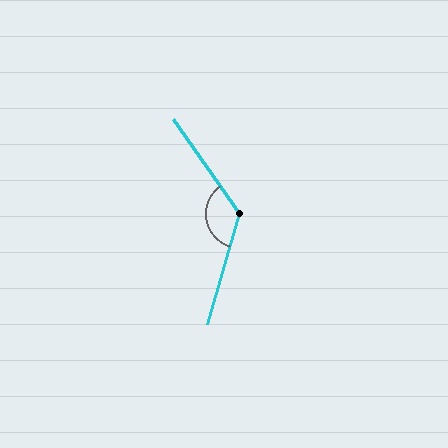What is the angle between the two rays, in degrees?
Approximately 129 degrees.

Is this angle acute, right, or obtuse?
It is obtuse.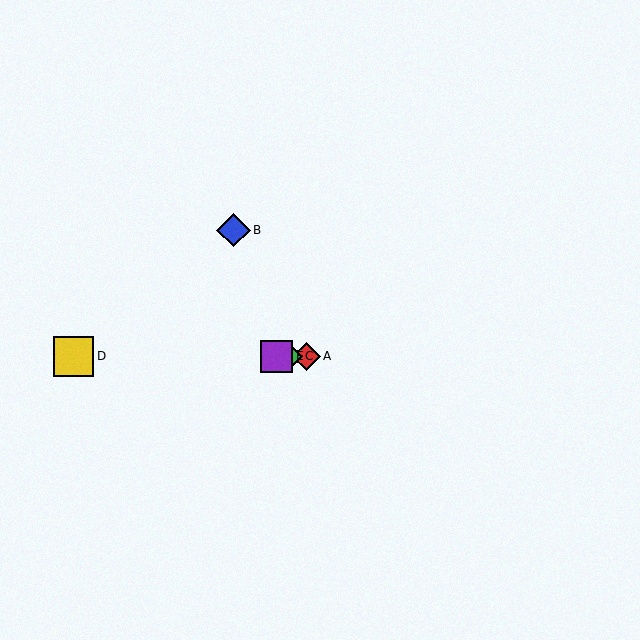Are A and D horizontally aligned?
Yes, both are at y≈356.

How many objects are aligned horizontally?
4 objects (A, C, D, E) are aligned horizontally.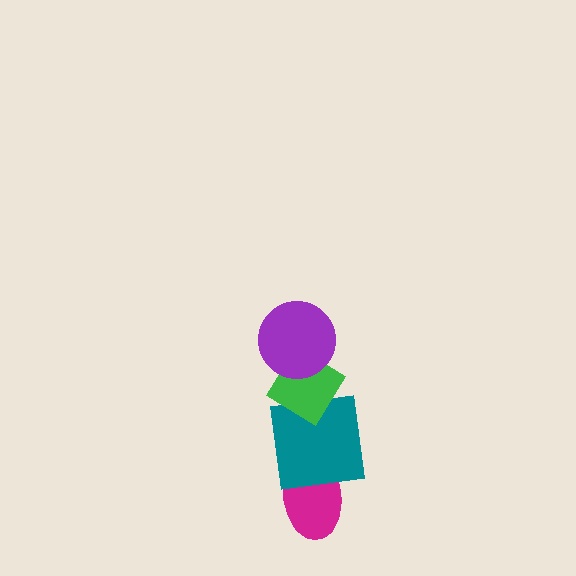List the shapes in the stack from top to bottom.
From top to bottom: the purple circle, the green diamond, the teal square, the magenta ellipse.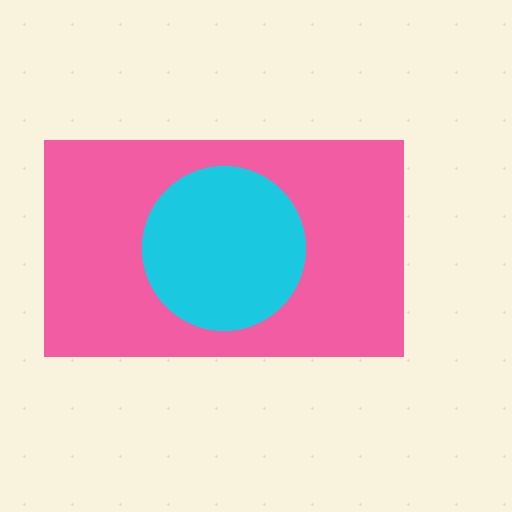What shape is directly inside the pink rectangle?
The cyan circle.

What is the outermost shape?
The pink rectangle.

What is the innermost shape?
The cyan circle.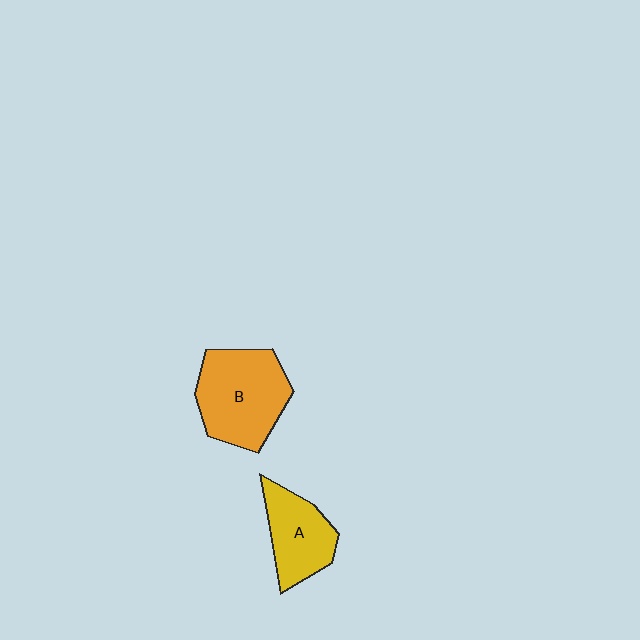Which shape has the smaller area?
Shape A (yellow).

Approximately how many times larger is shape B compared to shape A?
Approximately 1.5 times.